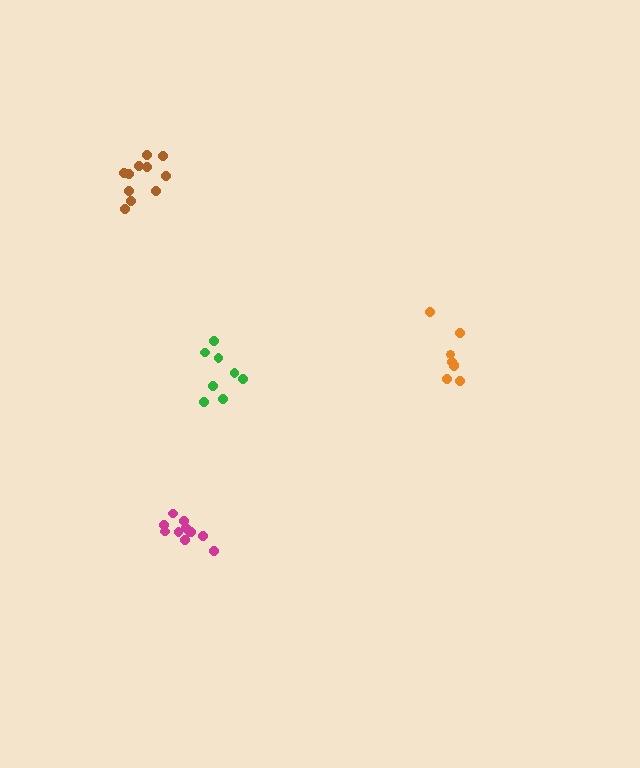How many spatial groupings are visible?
There are 4 spatial groupings.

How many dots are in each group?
Group 1: 8 dots, Group 2: 11 dots, Group 3: 8 dots, Group 4: 11 dots (38 total).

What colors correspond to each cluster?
The clusters are colored: orange, magenta, green, brown.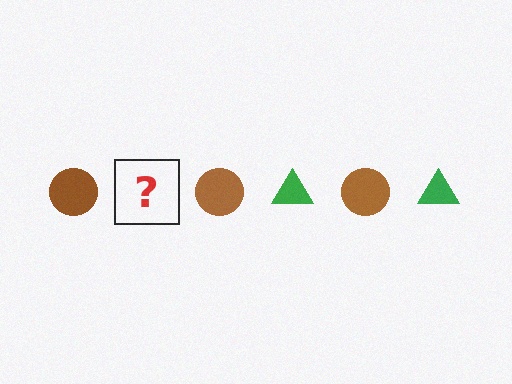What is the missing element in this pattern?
The missing element is a green triangle.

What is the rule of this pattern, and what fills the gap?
The rule is that the pattern alternates between brown circle and green triangle. The gap should be filled with a green triangle.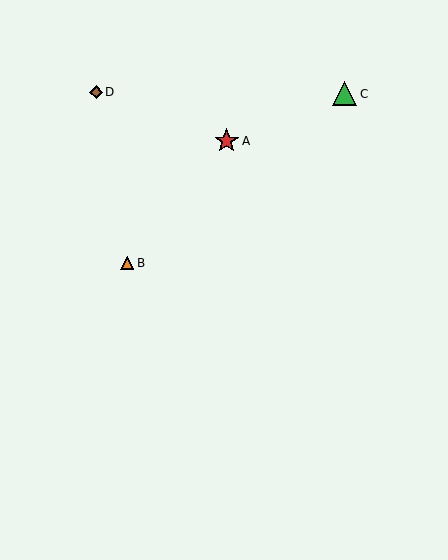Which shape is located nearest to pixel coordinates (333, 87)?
The green triangle (labeled C) at (345, 94) is nearest to that location.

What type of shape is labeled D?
Shape D is a brown diamond.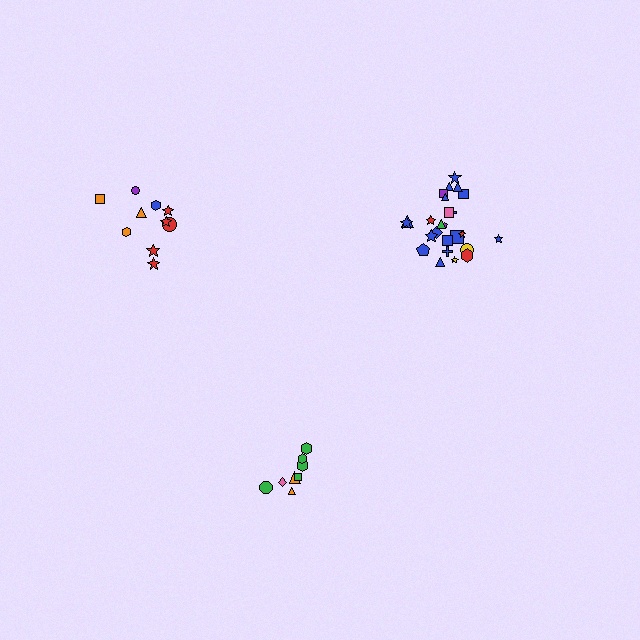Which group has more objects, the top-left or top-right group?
The top-right group.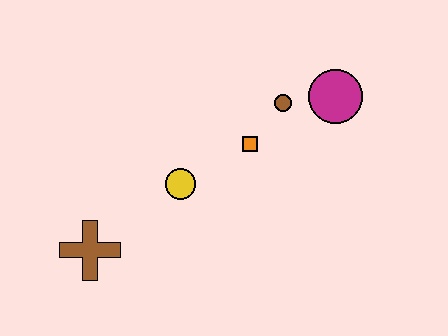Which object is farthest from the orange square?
The brown cross is farthest from the orange square.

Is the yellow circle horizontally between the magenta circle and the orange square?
No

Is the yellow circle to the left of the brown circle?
Yes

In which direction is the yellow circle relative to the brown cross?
The yellow circle is to the right of the brown cross.